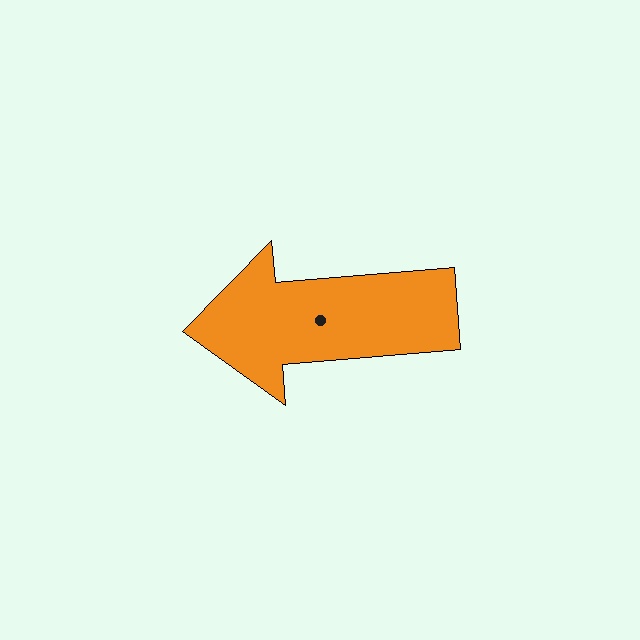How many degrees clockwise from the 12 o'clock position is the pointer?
Approximately 265 degrees.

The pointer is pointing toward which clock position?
Roughly 9 o'clock.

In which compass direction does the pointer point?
West.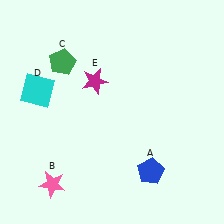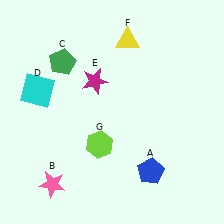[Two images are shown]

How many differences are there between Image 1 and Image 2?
There are 2 differences between the two images.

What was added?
A yellow triangle (F), a lime hexagon (G) were added in Image 2.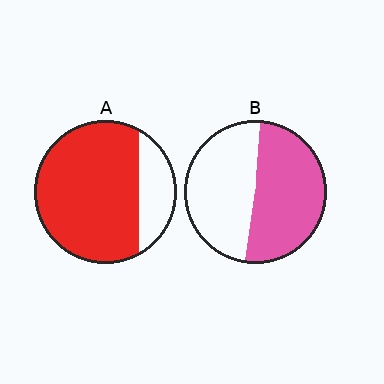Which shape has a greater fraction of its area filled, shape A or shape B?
Shape A.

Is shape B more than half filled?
Roughly half.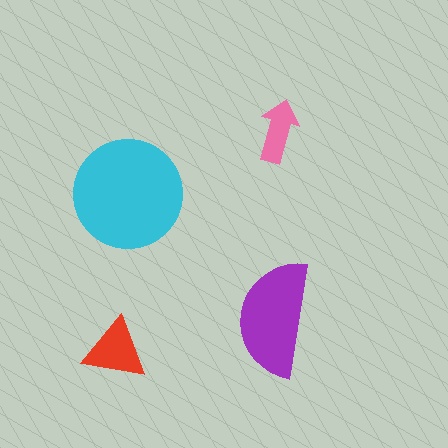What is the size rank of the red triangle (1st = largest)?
3rd.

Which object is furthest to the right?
The pink arrow is rightmost.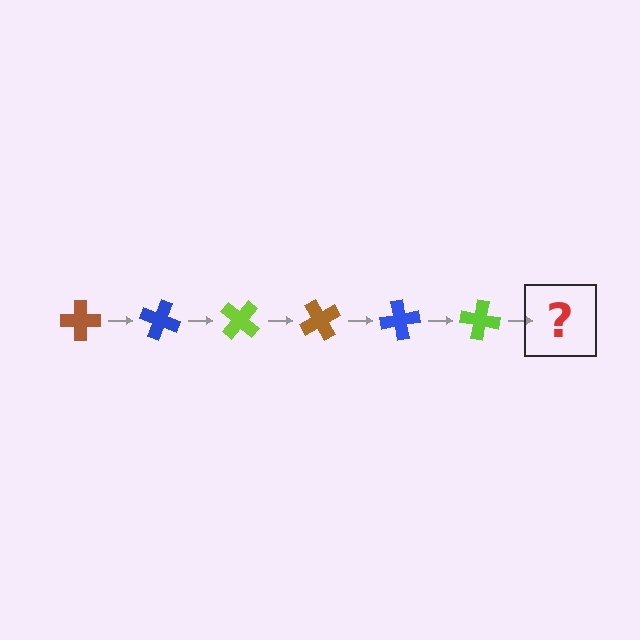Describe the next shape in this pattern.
It should be a brown cross, rotated 120 degrees from the start.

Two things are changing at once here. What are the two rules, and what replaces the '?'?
The two rules are that it rotates 20 degrees each step and the color cycles through brown, blue, and lime. The '?' should be a brown cross, rotated 120 degrees from the start.